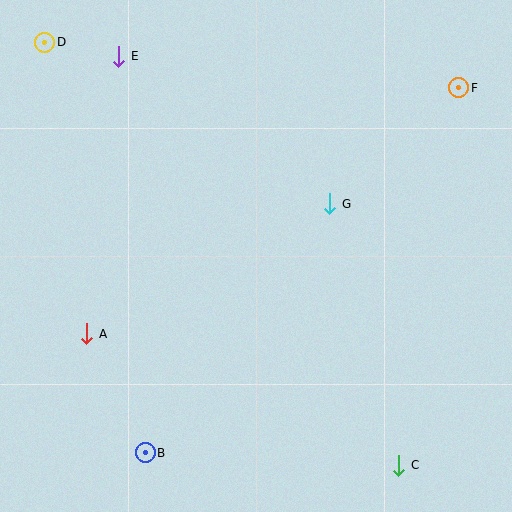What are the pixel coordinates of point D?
Point D is at (45, 42).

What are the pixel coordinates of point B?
Point B is at (145, 453).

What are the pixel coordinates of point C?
Point C is at (399, 465).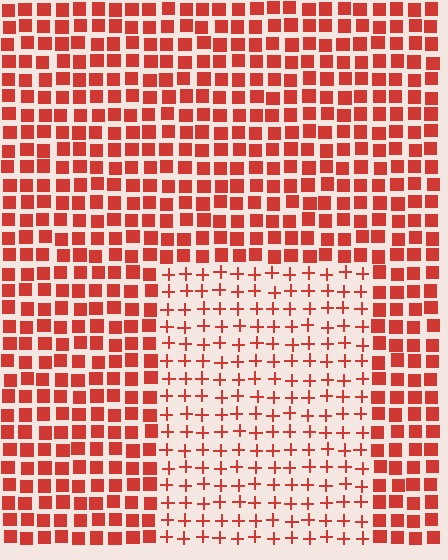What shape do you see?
I see a rectangle.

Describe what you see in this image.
The image is filled with small red elements arranged in a uniform grid. A rectangle-shaped region contains plus signs, while the surrounding area contains squares. The boundary is defined purely by the change in element shape.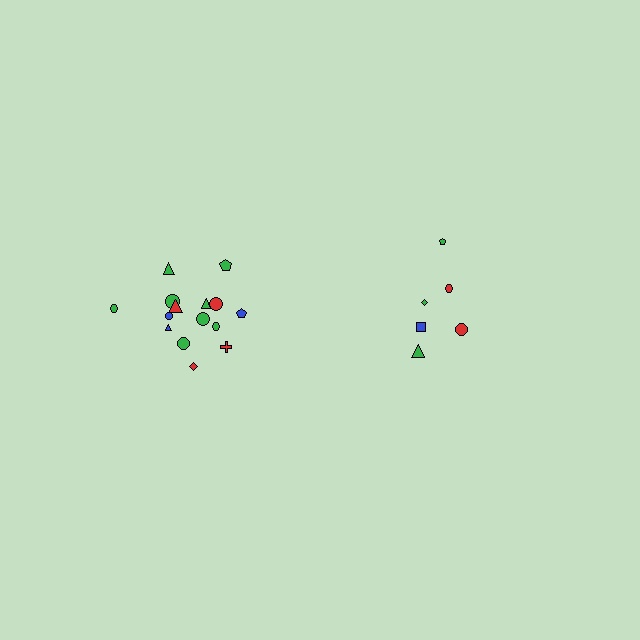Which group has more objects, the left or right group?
The left group.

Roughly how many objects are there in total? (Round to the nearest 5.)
Roughly 20 objects in total.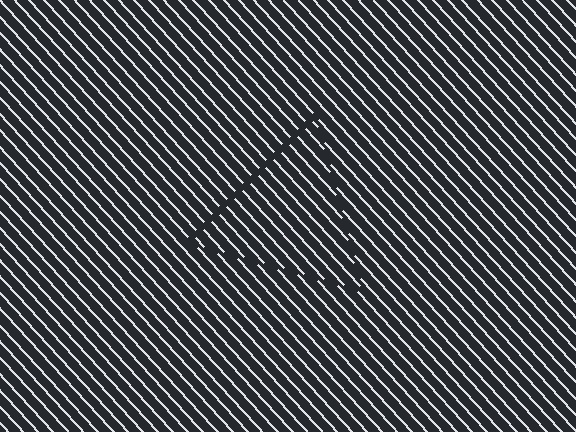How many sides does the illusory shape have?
3 sides — the line-ends trace a triangle.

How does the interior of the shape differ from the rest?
The interior of the shape contains the same grating, shifted by half a period — the contour is defined by the phase discontinuity where line-ends from the inner and outer gratings abut.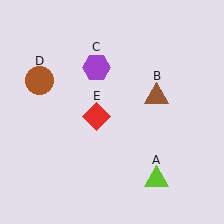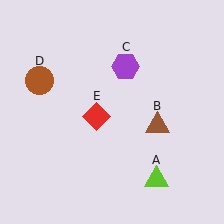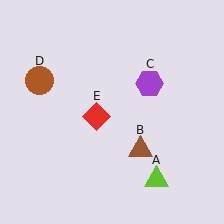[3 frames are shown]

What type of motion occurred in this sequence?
The brown triangle (object B), purple hexagon (object C) rotated clockwise around the center of the scene.